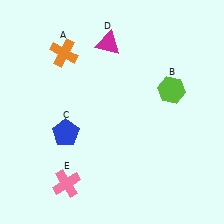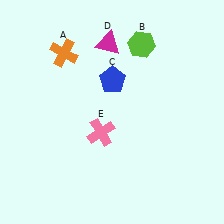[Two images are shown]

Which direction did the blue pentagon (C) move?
The blue pentagon (C) moved up.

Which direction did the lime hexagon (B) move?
The lime hexagon (B) moved up.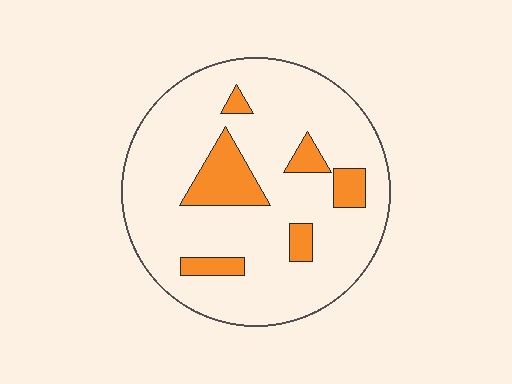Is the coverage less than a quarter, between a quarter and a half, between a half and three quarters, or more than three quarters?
Less than a quarter.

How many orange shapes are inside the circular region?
6.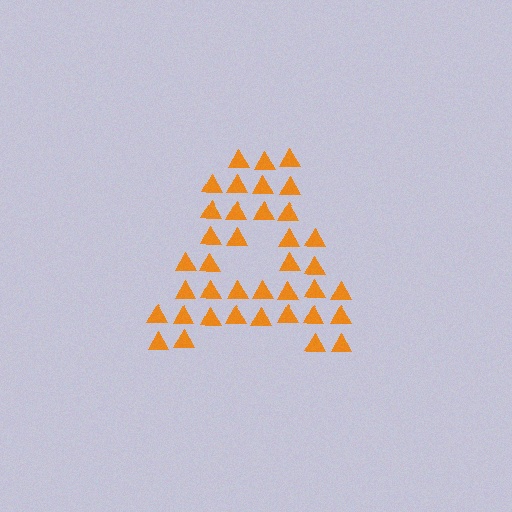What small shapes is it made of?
It is made of small triangles.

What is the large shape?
The large shape is the letter A.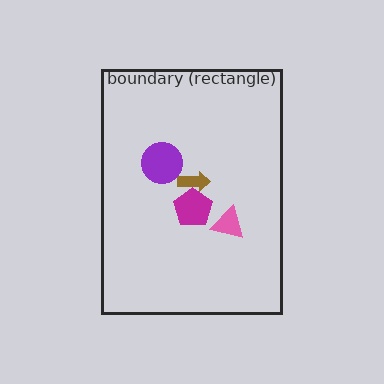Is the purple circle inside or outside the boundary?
Inside.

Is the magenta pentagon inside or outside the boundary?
Inside.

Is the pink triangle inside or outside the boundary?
Inside.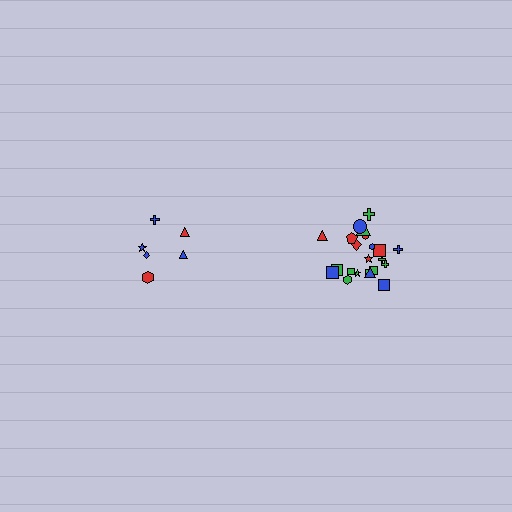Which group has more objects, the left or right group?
The right group.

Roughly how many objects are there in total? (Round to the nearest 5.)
Roughly 30 objects in total.